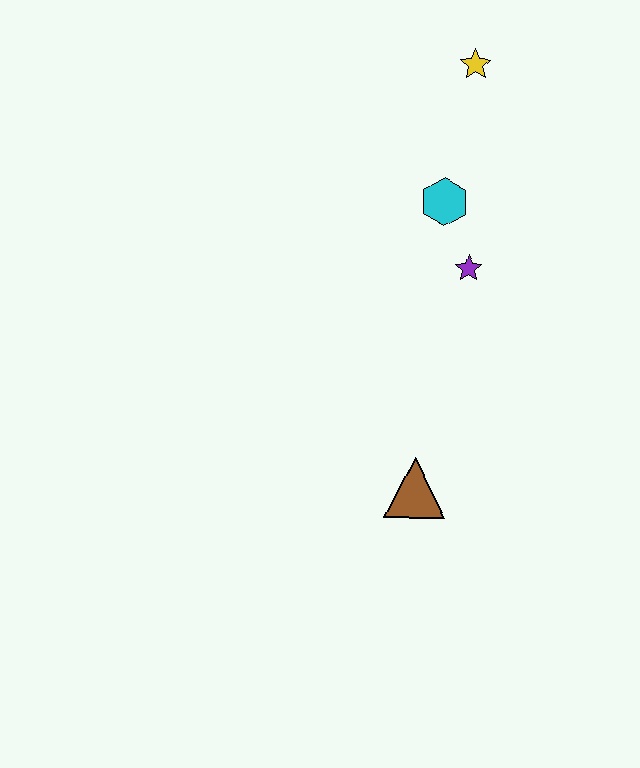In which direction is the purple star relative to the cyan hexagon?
The purple star is below the cyan hexagon.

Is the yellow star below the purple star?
No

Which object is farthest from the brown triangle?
The yellow star is farthest from the brown triangle.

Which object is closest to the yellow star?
The cyan hexagon is closest to the yellow star.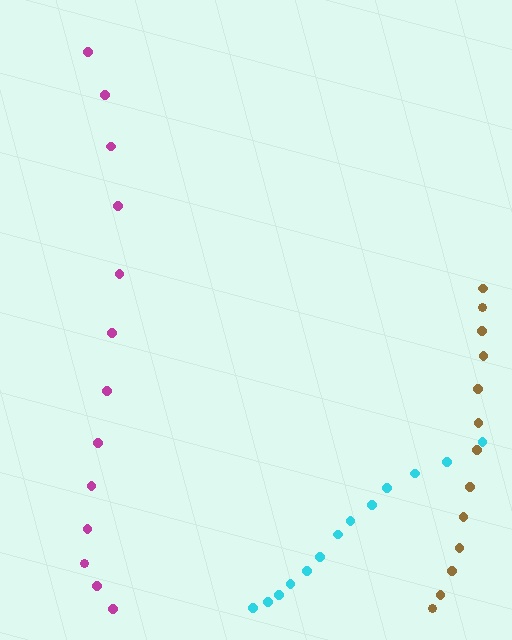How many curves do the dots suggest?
There are 3 distinct paths.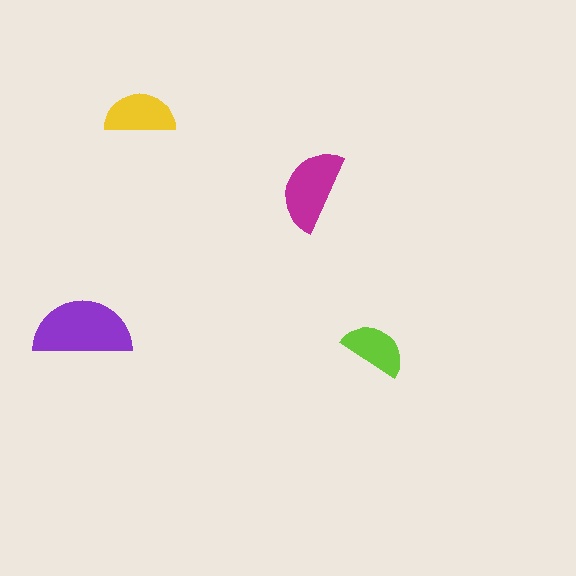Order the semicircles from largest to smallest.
the purple one, the magenta one, the yellow one, the lime one.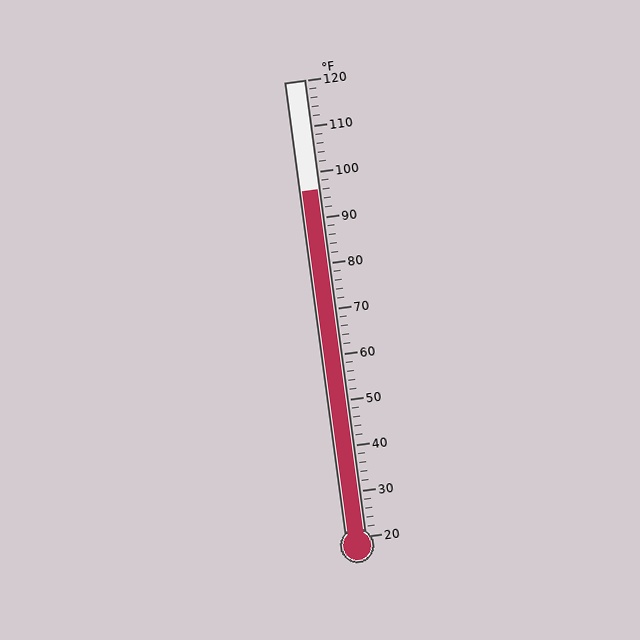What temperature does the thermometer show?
The thermometer shows approximately 96°F.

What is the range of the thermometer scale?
The thermometer scale ranges from 20°F to 120°F.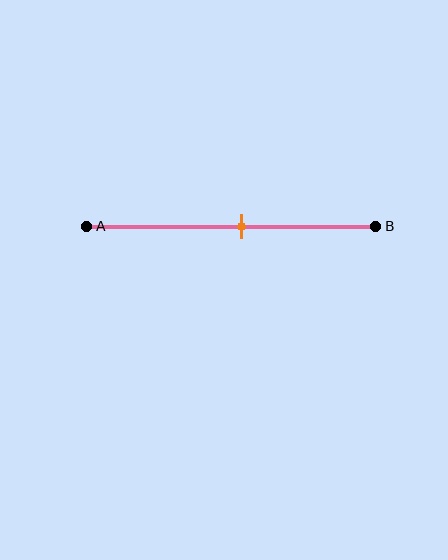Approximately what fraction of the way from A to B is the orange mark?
The orange mark is approximately 55% of the way from A to B.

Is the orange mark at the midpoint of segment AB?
No, the mark is at about 55% from A, not at the 50% midpoint.